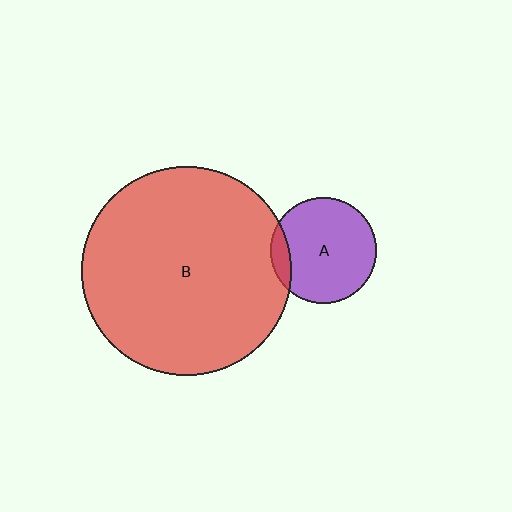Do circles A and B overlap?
Yes.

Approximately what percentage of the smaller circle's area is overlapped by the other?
Approximately 10%.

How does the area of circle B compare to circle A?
Approximately 3.9 times.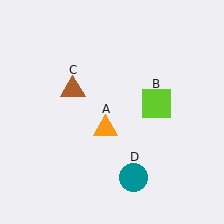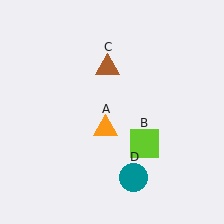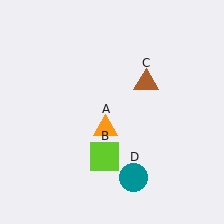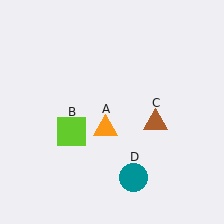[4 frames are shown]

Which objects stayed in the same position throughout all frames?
Orange triangle (object A) and teal circle (object D) remained stationary.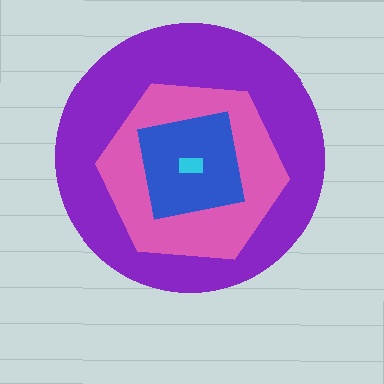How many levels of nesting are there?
4.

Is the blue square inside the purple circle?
Yes.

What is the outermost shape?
The purple circle.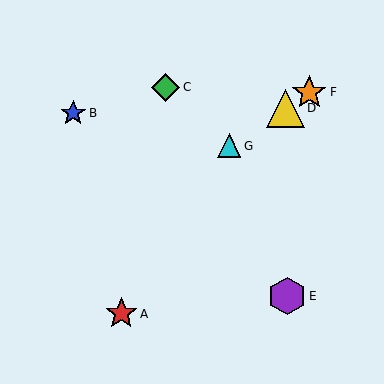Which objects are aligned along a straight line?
Objects D, F, G are aligned along a straight line.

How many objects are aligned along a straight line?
3 objects (D, F, G) are aligned along a straight line.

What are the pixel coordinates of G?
Object G is at (229, 146).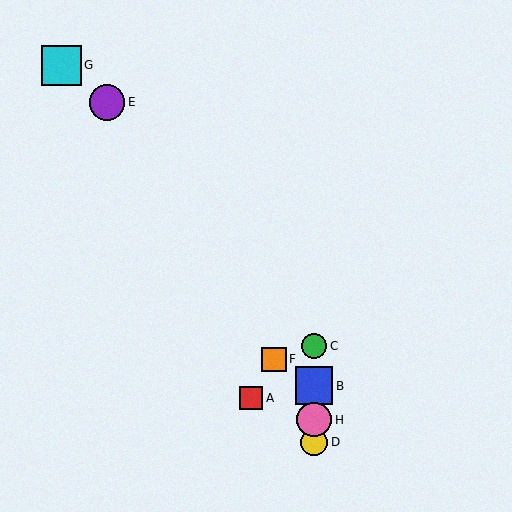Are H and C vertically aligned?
Yes, both are at x≈314.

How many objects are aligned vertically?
4 objects (B, C, D, H) are aligned vertically.